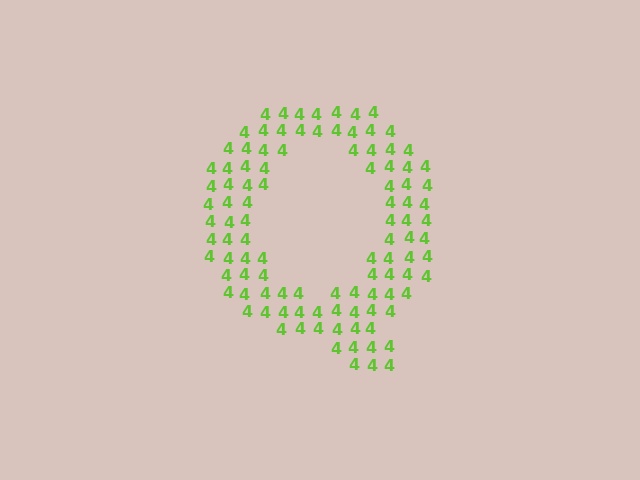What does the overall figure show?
The overall figure shows the letter Q.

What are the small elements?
The small elements are digit 4's.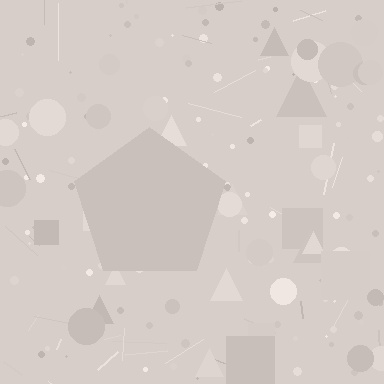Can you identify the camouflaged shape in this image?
The camouflaged shape is a pentagon.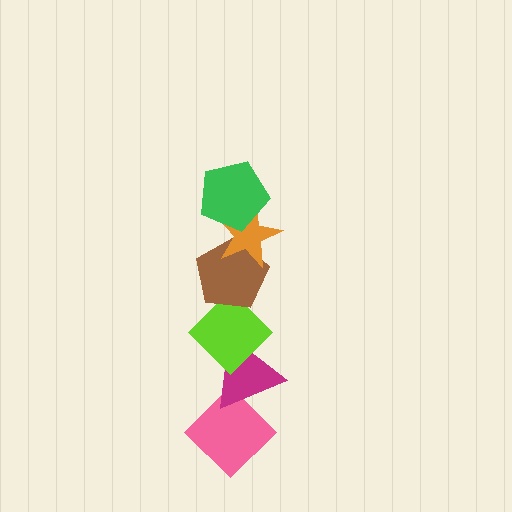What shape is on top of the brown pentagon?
The orange star is on top of the brown pentagon.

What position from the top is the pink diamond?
The pink diamond is 6th from the top.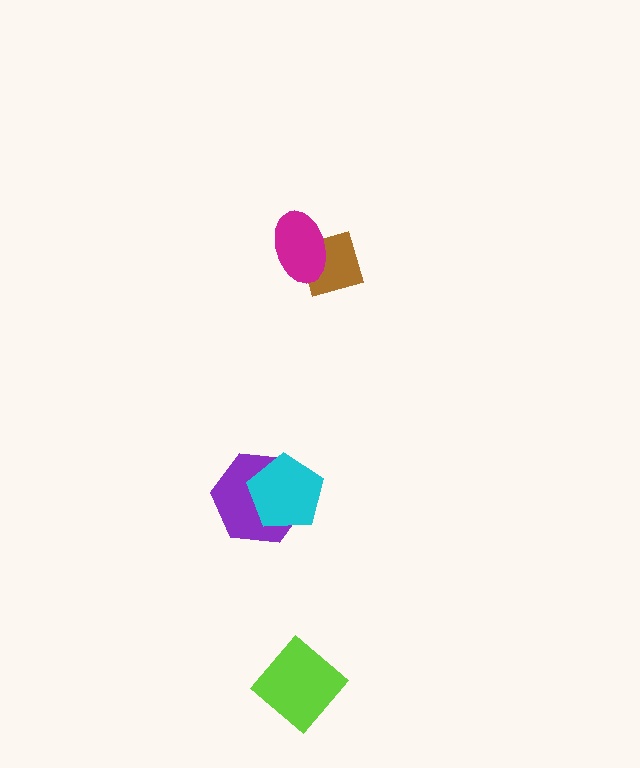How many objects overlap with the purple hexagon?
1 object overlaps with the purple hexagon.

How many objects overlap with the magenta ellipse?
1 object overlaps with the magenta ellipse.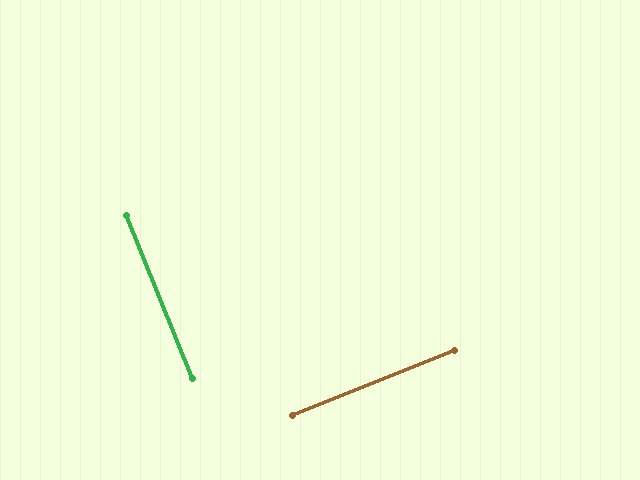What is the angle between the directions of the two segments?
Approximately 90 degrees.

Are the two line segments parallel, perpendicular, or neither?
Perpendicular — they meet at approximately 90°.